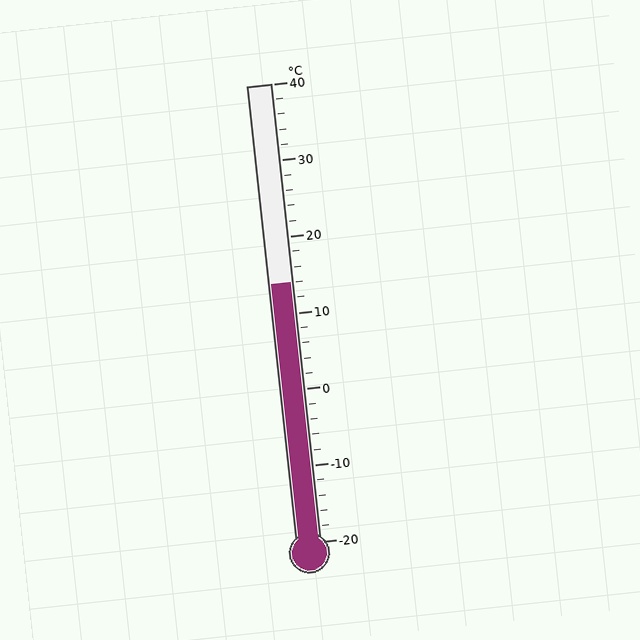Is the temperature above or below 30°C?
The temperature is below 30°C.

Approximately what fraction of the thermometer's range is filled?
The thermometer is filled to approximately 55% of its range.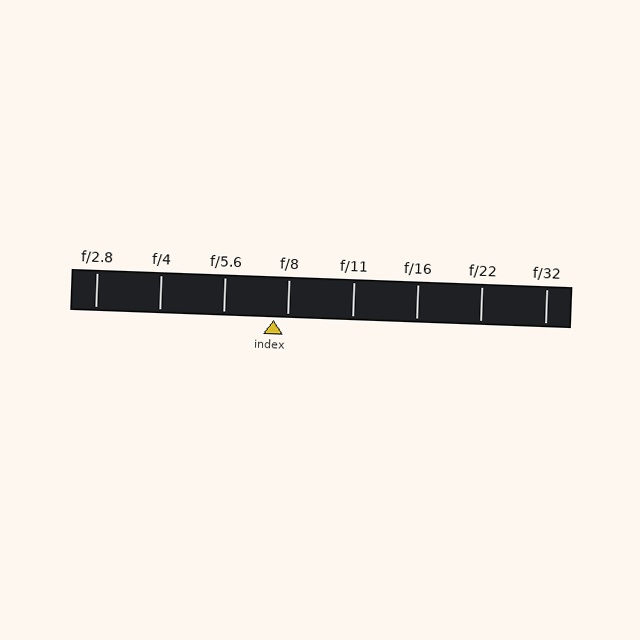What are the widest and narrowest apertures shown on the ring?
The widest aperture shown is f/2.8 and the narrowest is f/32.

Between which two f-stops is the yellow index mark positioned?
The index mark is between f/5.6 and f/8.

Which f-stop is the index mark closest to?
The index mark is closest to f/8.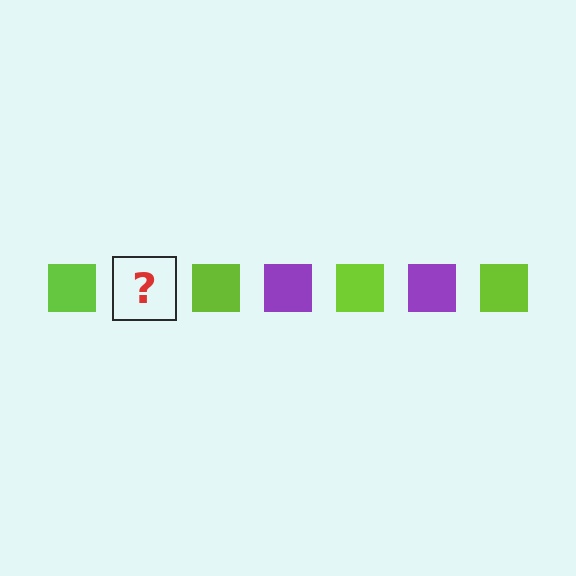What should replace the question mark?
The question mark should be replaced with a purple square.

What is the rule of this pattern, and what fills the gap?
The rule is that the pattern cycles through lime, purple squares. The gap should be filled with a purple square.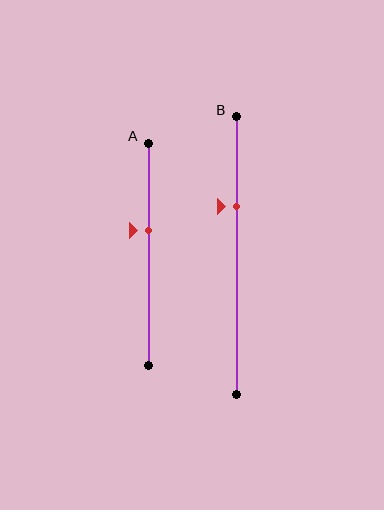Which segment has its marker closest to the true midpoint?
Segment A has its marker closest to the true midpoint.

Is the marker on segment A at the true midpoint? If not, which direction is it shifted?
No, the marker on segment A is shifted upward by about 11% of the segment length.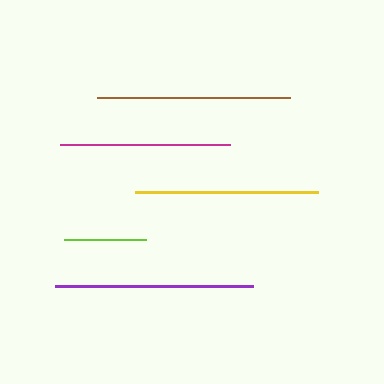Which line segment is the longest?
The purple line is the longest at approximately 198 pixels.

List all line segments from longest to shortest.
From longest to shortest: purple, brown, yellow, magenta, lime.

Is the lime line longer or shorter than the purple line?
The purple line is longer than the lime line.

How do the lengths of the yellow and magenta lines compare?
The yellow and magenta lines are approximately the same length.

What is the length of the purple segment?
The purple segment is approximately 198 pixels long.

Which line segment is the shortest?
The lime line is the shortest at approximately 82 pixels.